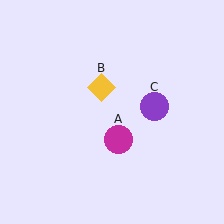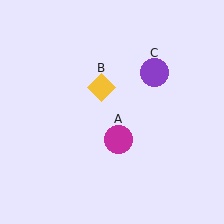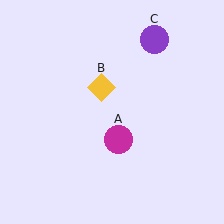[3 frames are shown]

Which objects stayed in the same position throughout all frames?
Magenta circle (object A) and yellow diamond (object B) remained stationary.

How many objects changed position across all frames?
1 object changed position: purple circle (object C).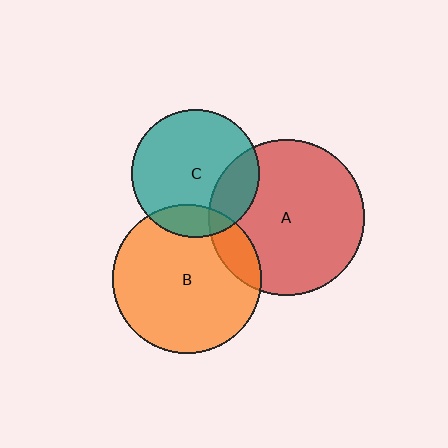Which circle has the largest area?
Circle A (red).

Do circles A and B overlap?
Yes.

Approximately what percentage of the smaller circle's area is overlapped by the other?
Approximately 15%.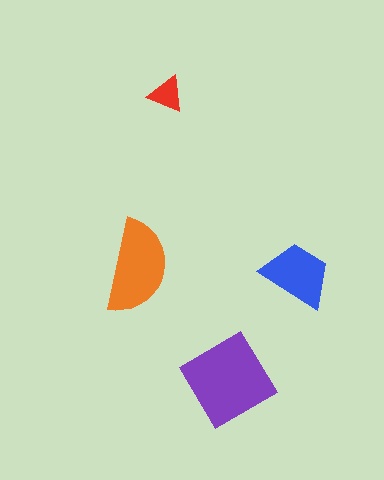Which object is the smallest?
The red triangle.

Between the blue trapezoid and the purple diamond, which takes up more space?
The purple diamond.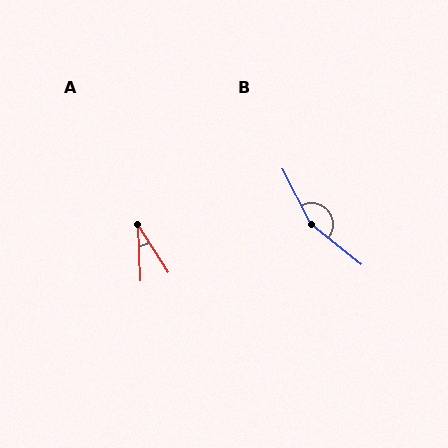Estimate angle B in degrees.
Approximately 155 degrees.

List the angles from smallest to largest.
A (30°), B (155°).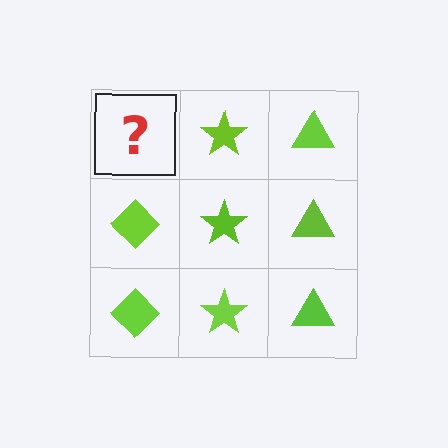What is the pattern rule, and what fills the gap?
The rule is that each column has a consistent shape. The gap should be filled with a lime diamond.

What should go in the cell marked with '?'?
The missing cell should contain a lime diamond.